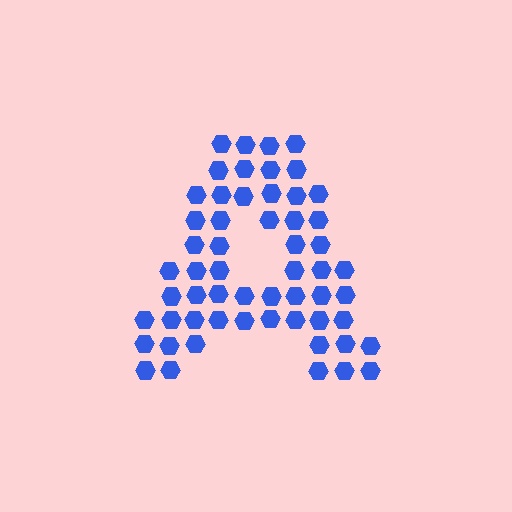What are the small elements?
The small elements are hexagons.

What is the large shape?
The large shape is the letter A.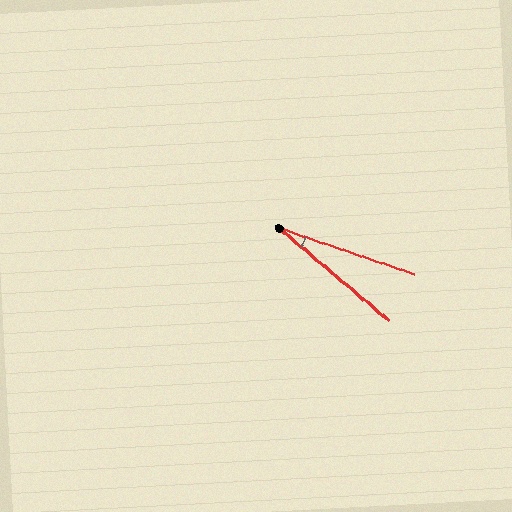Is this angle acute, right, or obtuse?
It is acute.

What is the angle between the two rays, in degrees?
Approximately 21 degrees.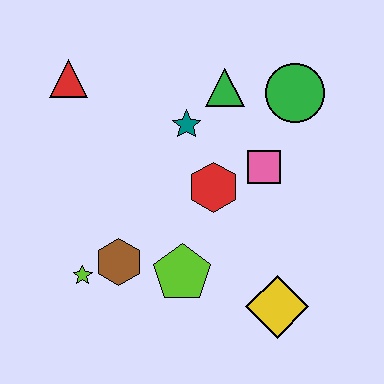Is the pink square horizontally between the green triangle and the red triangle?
No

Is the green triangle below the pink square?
No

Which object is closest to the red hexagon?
The pink square is closest to the red hexagon.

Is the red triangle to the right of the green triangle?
No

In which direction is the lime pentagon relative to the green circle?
The lime pentagon is below the green circle.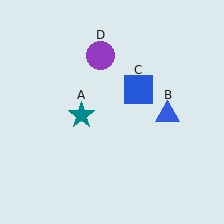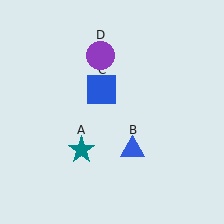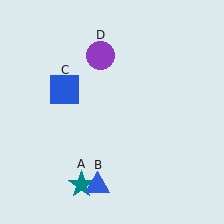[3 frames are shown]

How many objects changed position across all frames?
3 objects changed position: teal star (object A), blue triangle (object B), blue square (object C).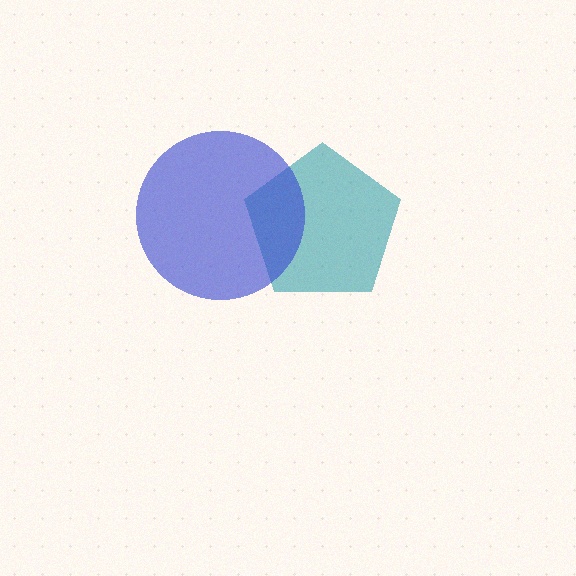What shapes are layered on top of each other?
The layered shapes are: a teal pentagon, a blue circle.